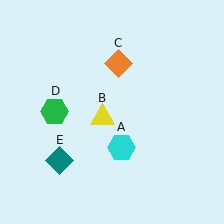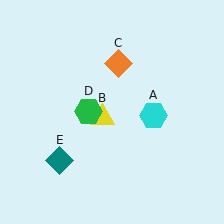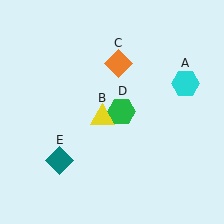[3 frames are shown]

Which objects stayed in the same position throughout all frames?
Yellow triangle (object B) and orange diamond (object C) and teal diamond (object E) remained stationary.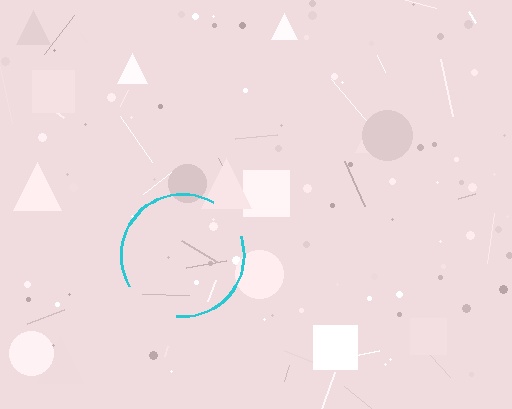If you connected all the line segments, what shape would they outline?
They would outline a circle.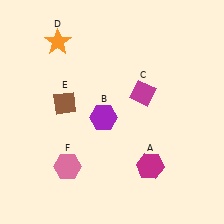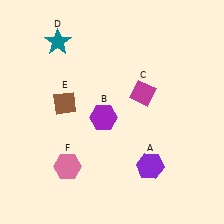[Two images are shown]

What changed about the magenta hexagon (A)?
In Image 1, A is magenta. In Image 2, it changed to purple.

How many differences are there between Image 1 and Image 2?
There are 2 differences between the two images.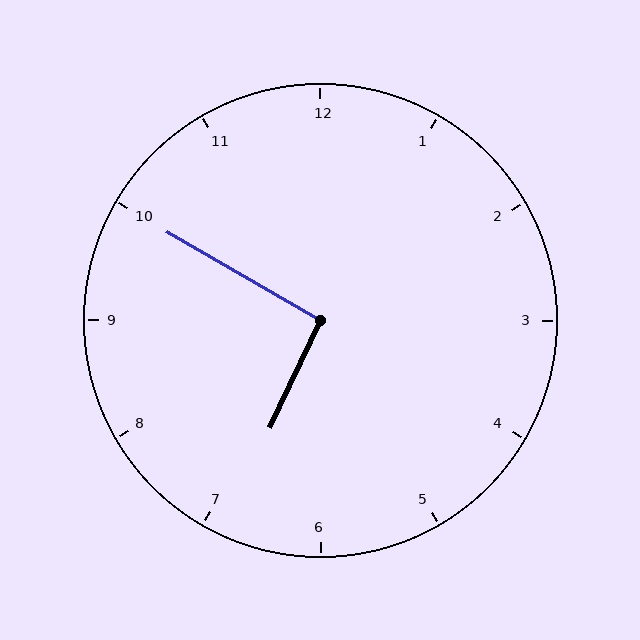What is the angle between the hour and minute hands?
Approximately 95 degrees.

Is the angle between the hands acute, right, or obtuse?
It is right.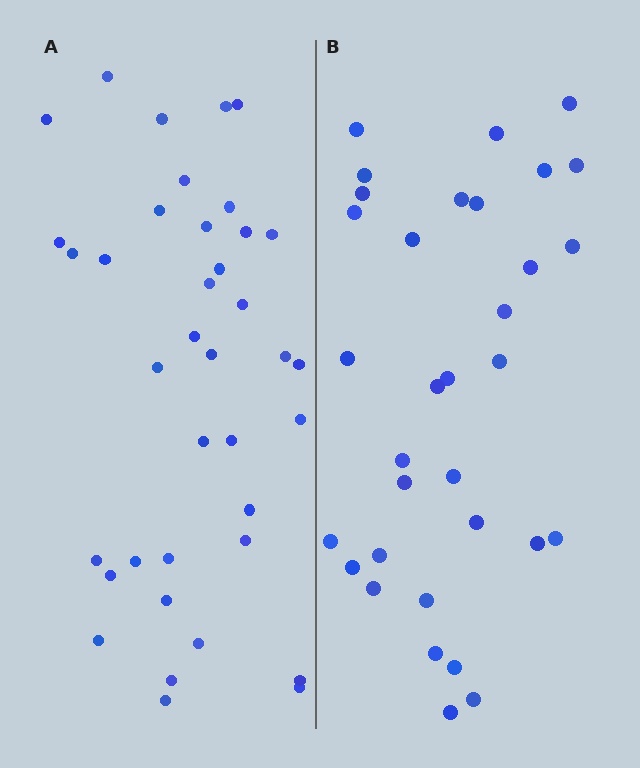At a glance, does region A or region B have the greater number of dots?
Region A (the left region) has more dots.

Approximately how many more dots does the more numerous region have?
Region A has about 5 more dots than region B.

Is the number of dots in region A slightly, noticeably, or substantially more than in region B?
Region A has only slightly more — the two regions are fairly close. The ratio is roughly 1.2 to 1.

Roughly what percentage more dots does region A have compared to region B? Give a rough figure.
About 15% more.